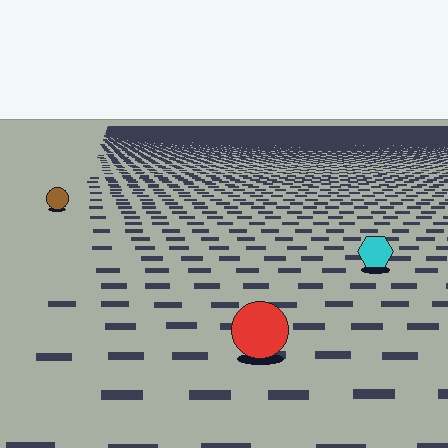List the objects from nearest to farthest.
From nearest to farthest: the red circle, the cyan hexagon, the brown circle.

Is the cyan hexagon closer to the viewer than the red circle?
No. The red circle is closer — you can tell from the texture gradient: the ground texture is coarser near it.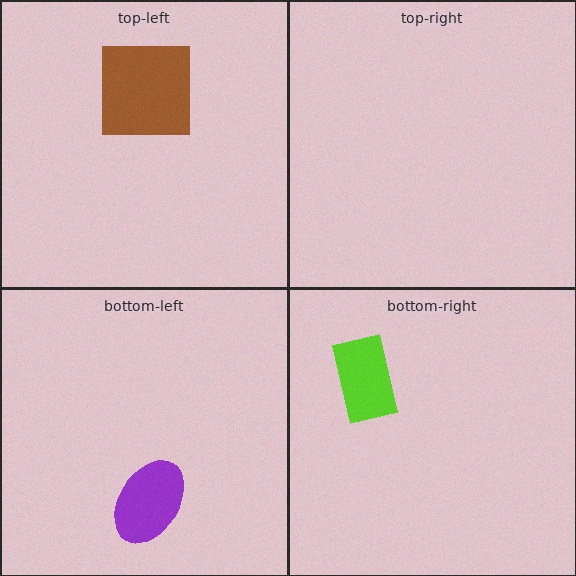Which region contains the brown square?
The top-left region.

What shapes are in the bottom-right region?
The lime rectangle.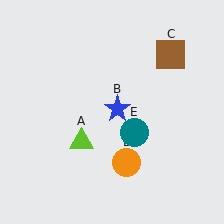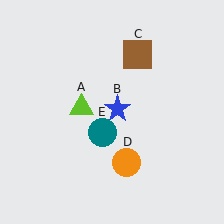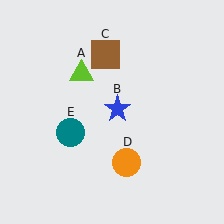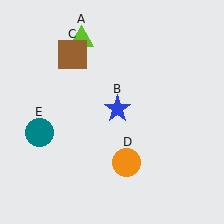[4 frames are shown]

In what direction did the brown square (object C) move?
The brown square (object C) moved left.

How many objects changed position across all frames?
3 objects changed position: lime triangle (object A), brown square (object C), teal circle (object E).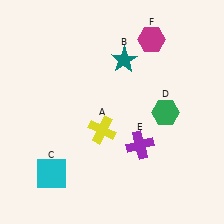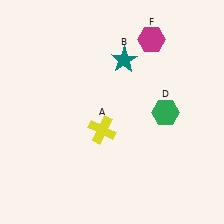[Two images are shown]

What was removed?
The cyan square (C), the purple cross (E) were removed in Image 2.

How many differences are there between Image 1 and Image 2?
There are 2 differences between the two images.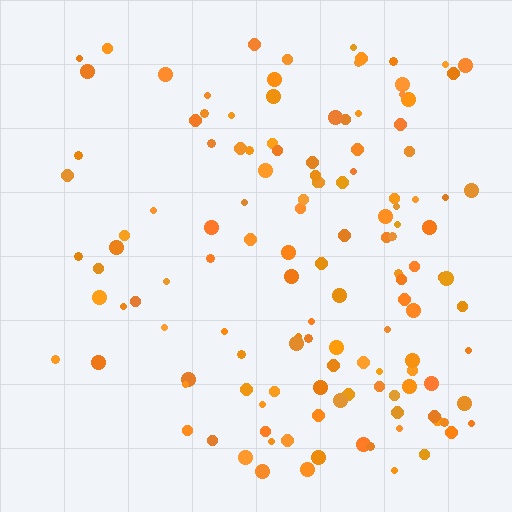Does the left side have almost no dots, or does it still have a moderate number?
Still a moderate number, just noticeably fewer than the right.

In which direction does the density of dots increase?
From left to right, with the right side densest.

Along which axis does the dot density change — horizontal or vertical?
Horizontal.